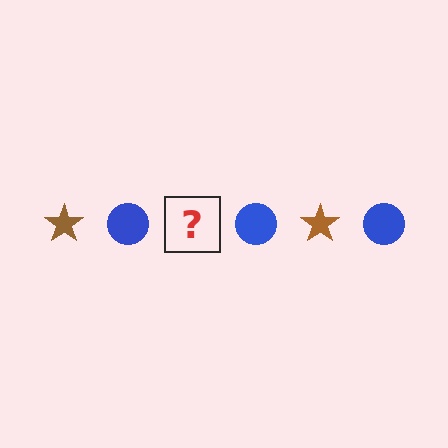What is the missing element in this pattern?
The missing element is a brown star.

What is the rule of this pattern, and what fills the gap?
The rule is that the pattern alternates between brown star and blue circle. The gap should be filled with a brown star.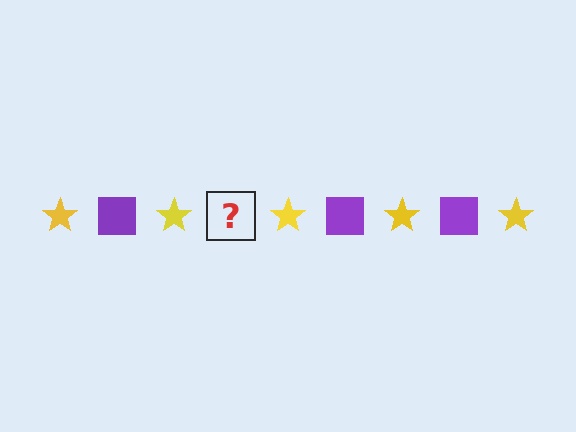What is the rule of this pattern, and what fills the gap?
The rule is that the pattern alternates between yellow star and purple square. The gap should be filled with a purple square.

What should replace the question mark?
The question mark should be replaced with a purple square.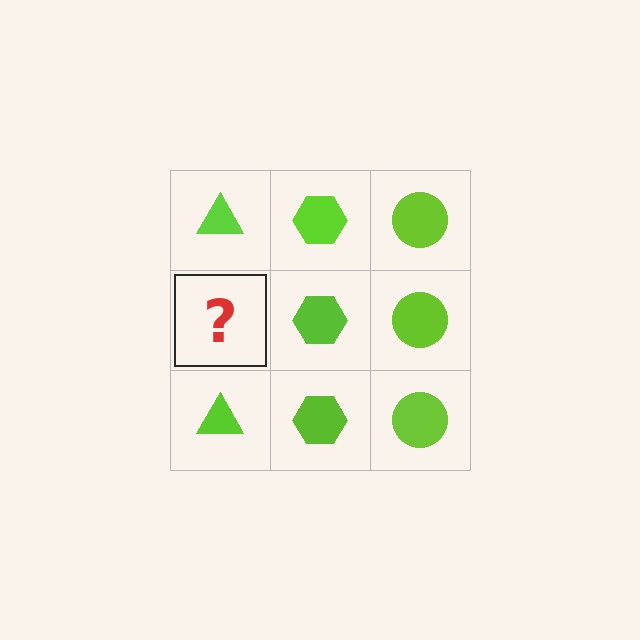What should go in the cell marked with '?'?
The missing cell should contain a lime triangle.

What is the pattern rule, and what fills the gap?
The rule is that each column has a consistent shape. The gap should be filled with a lime triangle.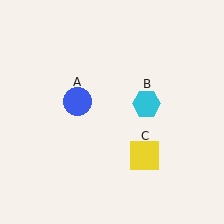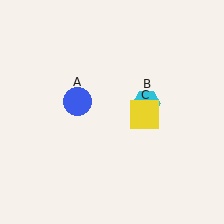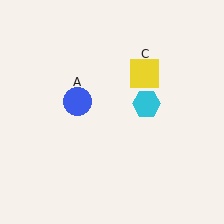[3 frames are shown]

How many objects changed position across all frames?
1 object changed position: yellow square (object C).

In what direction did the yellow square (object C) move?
The yellow square (object C) moved up.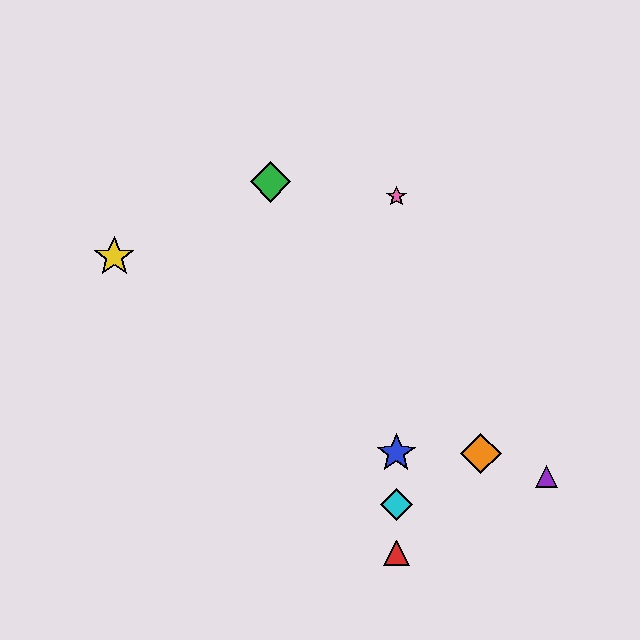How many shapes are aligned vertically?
4 shapes (the red triangle, the blue star, the cyan diamond, the pink star) are aligned vertically.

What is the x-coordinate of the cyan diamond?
The cyan diamond is at x≈396.